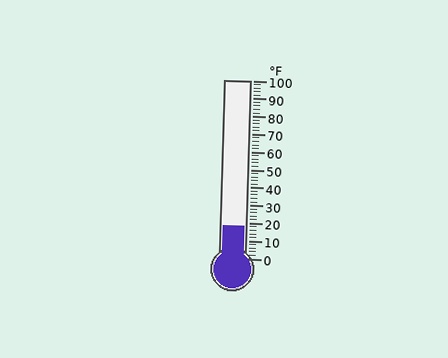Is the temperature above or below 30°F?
The temperature is below 30°F.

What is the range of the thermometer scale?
The thermometer scale ranges from 0°F to 100°F.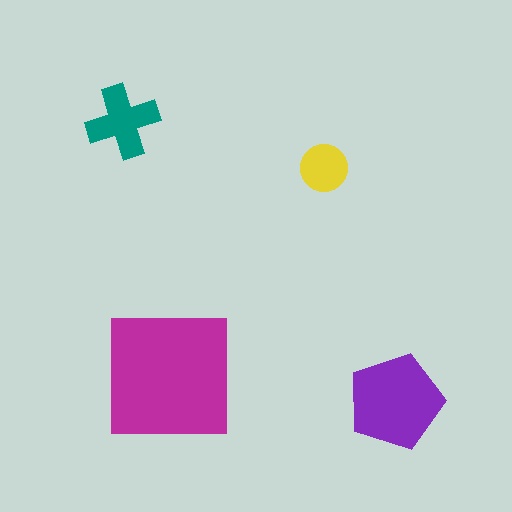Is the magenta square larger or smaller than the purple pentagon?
Larger.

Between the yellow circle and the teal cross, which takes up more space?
The teal cross.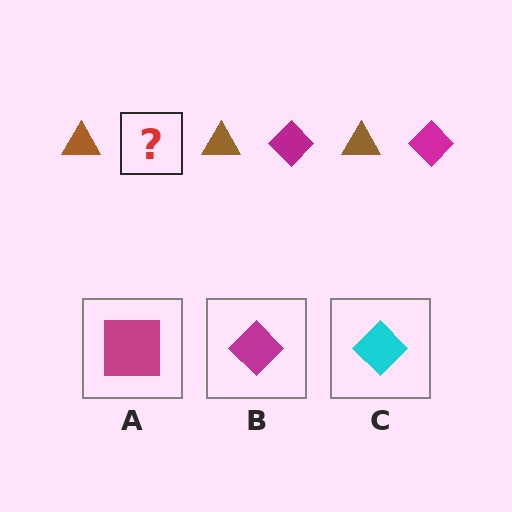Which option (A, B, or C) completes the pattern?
B.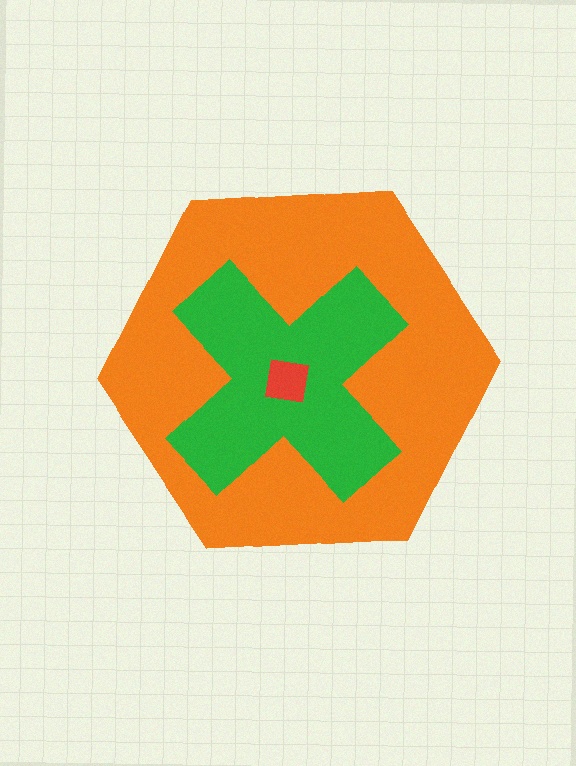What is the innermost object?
The red square.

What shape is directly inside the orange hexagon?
The green cross.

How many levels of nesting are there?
3.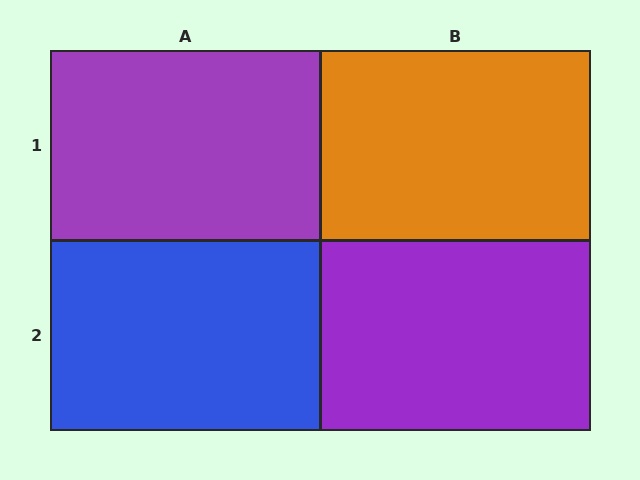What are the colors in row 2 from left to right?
Blue, purple.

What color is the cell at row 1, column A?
Purple.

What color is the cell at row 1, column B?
Orange.